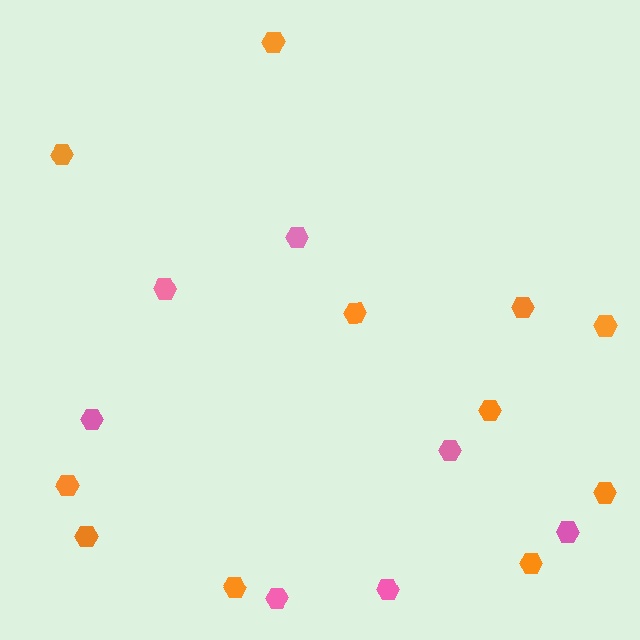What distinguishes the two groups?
There are 2 groups: one group of pink hexagons (7) and one group of orange hexagons (11).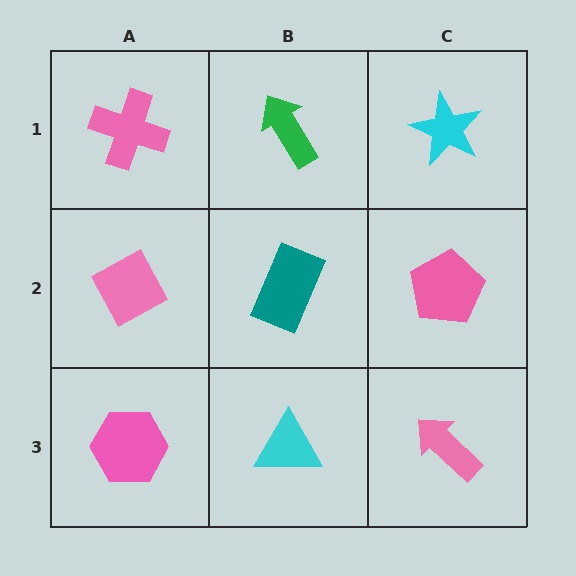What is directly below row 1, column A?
A pink diamond.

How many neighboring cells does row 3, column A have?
2.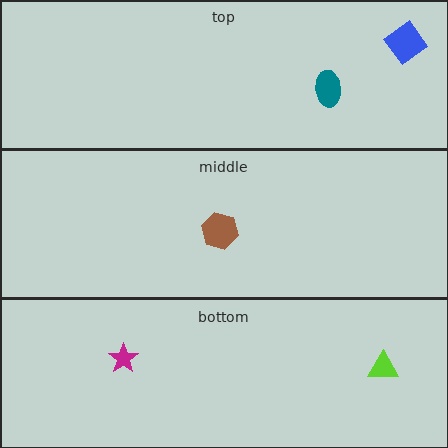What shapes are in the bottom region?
The magenta star, the lime triangle.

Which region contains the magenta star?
The bottom region.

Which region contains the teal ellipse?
The top region.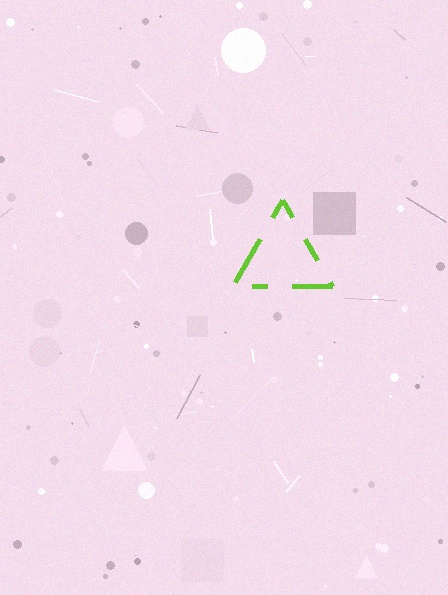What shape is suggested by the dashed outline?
The dashed outline suggests a triangle.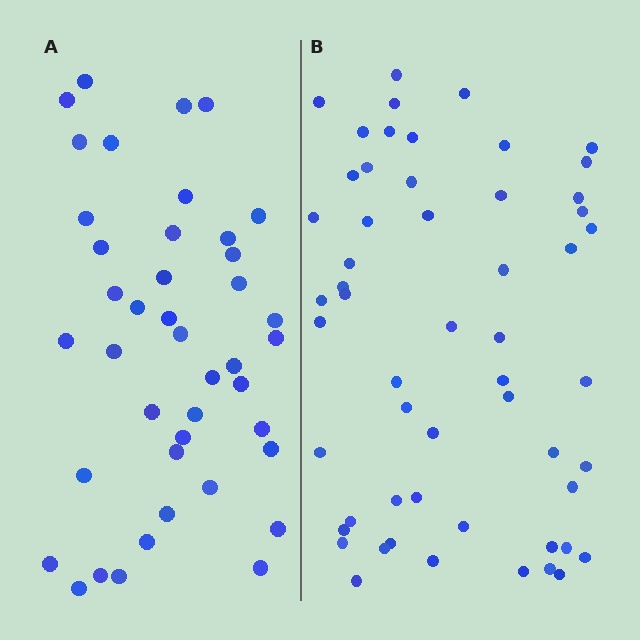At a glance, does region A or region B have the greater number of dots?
Region B (the right region) has more dots.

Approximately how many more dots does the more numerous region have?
Region B has approximately 15 more dots than region A.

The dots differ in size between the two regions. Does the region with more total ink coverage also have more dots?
No. Region A has more total ink coverage because its dots are larger, but region B actually contains more individual dots. Total area can be misleading — the number of items is what matters here.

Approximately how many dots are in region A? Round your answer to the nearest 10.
About 40 dots. (The exact count is 42, which rounds to 40.)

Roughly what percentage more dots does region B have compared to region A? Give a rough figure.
About 30% more.